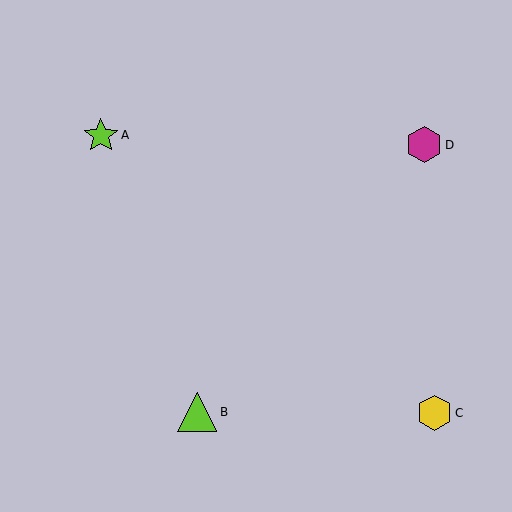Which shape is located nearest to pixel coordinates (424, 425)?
The yellow hexagon (labeled C) at (434, 413) is nearest to that location.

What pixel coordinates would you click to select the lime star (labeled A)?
Click at (101, 135) to select the lime star A.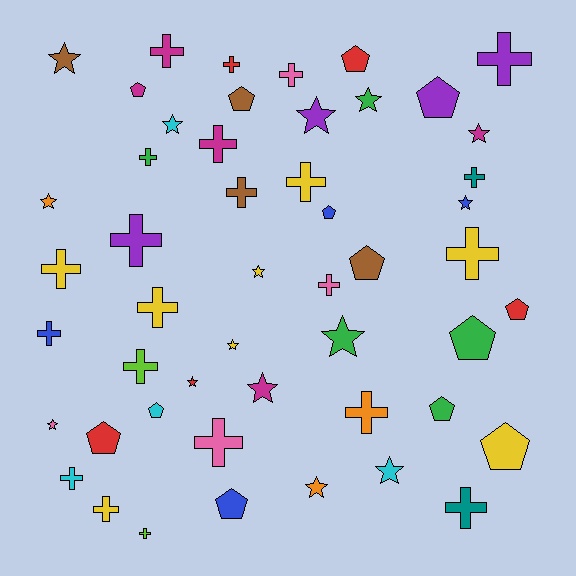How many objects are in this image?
There are 50 objects.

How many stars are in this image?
There are 15 stars.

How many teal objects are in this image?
There are 2 teal objects.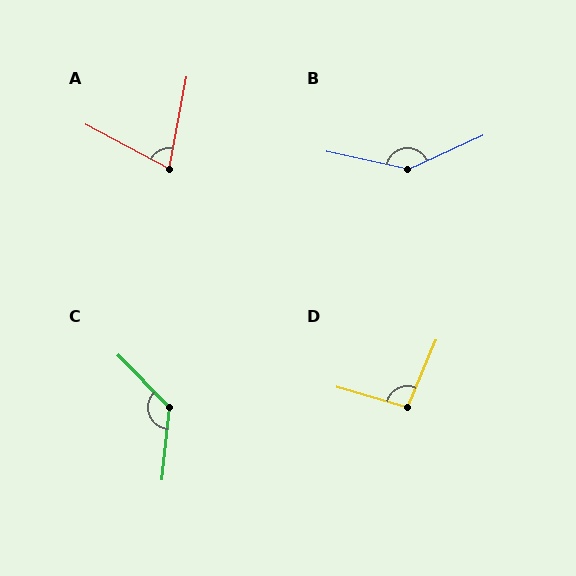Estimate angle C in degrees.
Approximately 130 degrees.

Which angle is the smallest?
A, at approximately 73 degrees.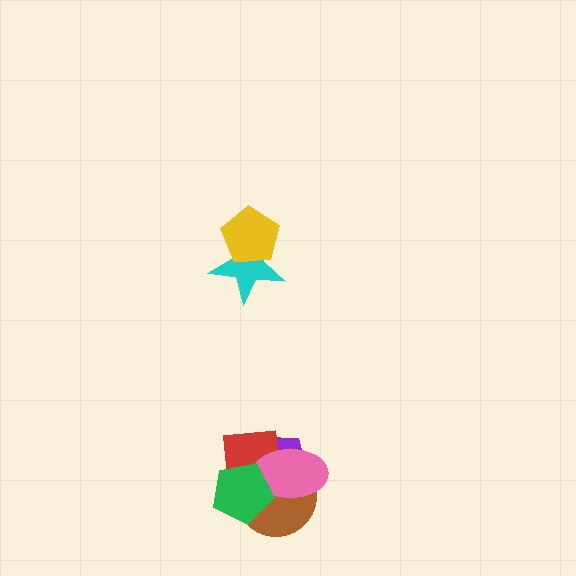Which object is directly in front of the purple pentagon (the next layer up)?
The red square is directly in front of the purple pentagon.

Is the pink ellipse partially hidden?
Yes, it is partially covered by another shape.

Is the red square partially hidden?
Yes, it is partially covered by another shape.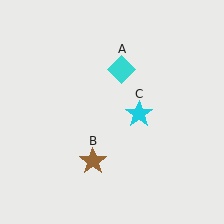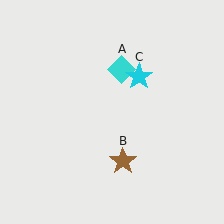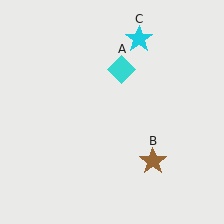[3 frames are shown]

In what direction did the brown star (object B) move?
The brown star (object B) moved right.